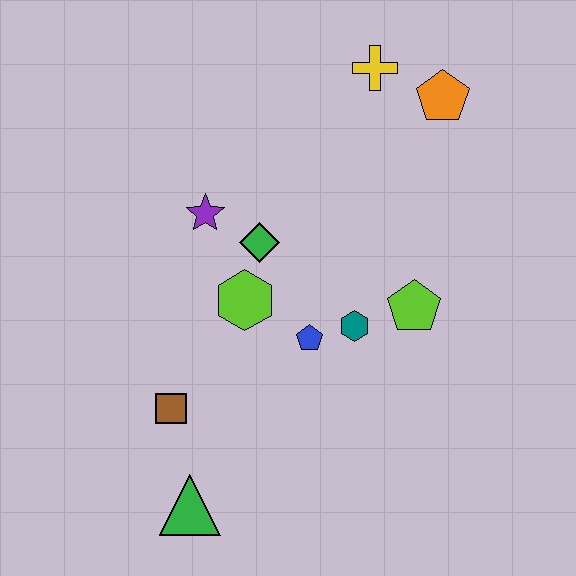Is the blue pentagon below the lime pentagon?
Yes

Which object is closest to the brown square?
The green triangle is closest to the brown square.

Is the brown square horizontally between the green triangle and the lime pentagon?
No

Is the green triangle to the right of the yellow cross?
No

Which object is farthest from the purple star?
The green triangle is farthest from the purple star.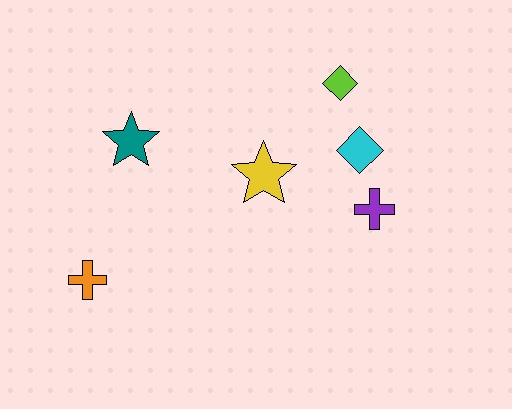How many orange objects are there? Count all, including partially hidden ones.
There is 1 orange object.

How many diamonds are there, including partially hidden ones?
There are 2 diamonds.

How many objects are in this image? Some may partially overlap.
There are 6 objects.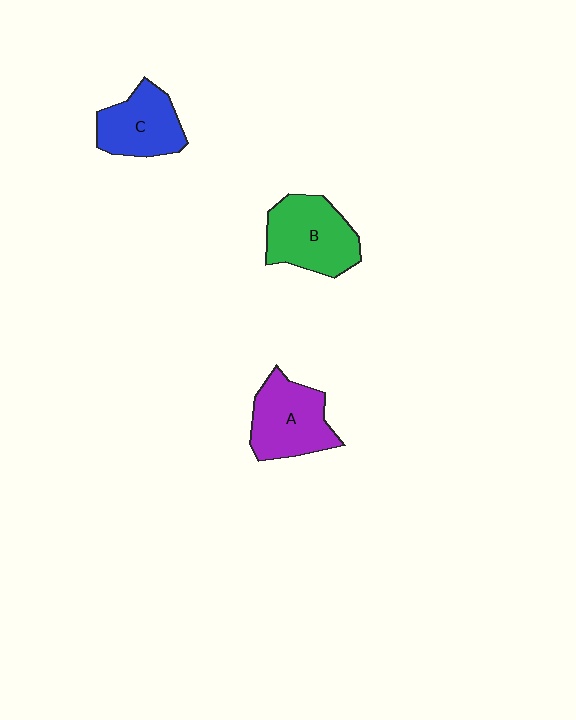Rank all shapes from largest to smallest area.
From largest to smallest: B (green), A (purple), C (blue).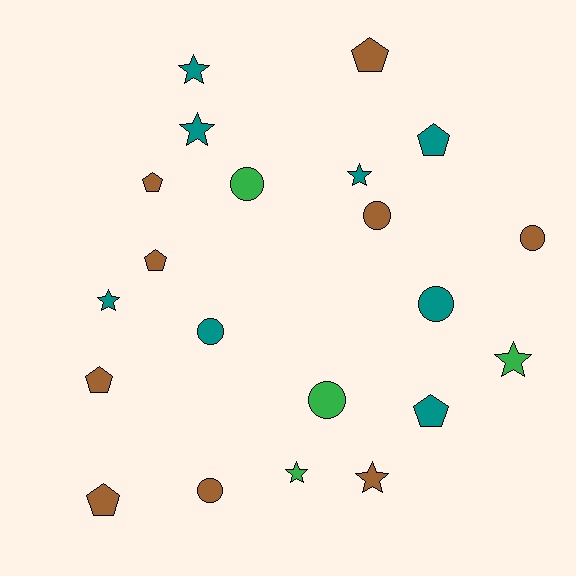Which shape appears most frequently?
Star, with 7 objects.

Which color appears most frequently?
Brown, with 9 objects.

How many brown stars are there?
There is 1 brown star.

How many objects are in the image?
There are 21 objects.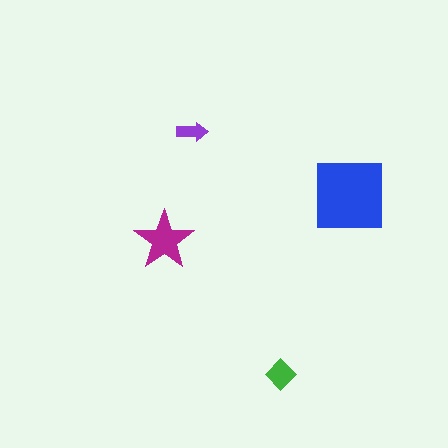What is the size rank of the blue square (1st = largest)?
1st.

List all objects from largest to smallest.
The blue square, the magenta star, the green diamond, the purple arrow.